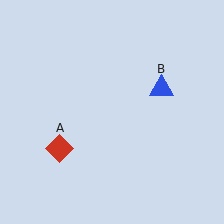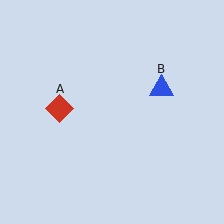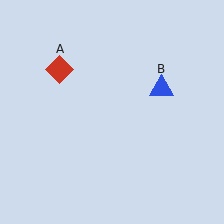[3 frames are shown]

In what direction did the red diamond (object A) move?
The red diamond (object A) moved up.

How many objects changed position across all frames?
1 object changed position: red diamond (object A).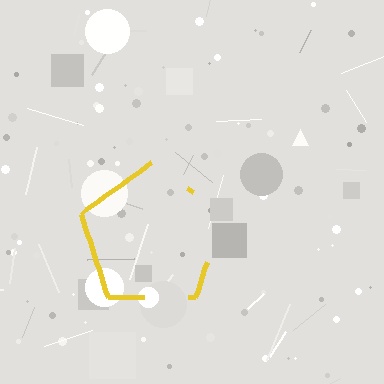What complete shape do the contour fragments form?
The contour fragments form a pentagon.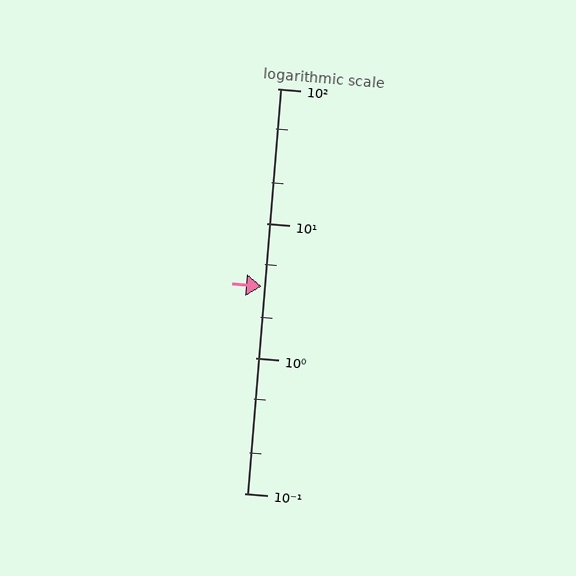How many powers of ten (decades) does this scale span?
The scale spans 3 decades, from 0.1 to 100.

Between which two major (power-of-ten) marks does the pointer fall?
The pointer is between 1 and 10.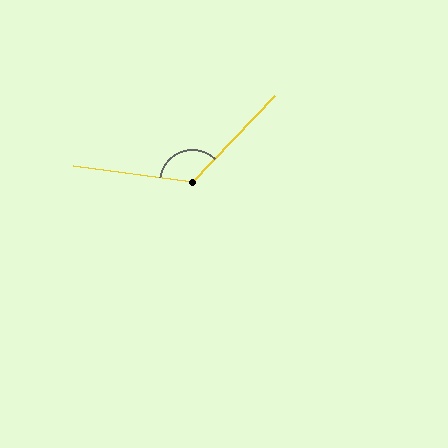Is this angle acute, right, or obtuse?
It is obtuse.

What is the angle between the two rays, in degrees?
Approximately 126 degrees.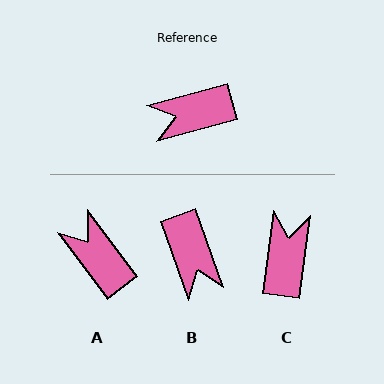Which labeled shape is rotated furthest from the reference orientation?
C, about 113 degrees away.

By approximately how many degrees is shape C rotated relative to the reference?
Approximately 113 degrees clockwise.